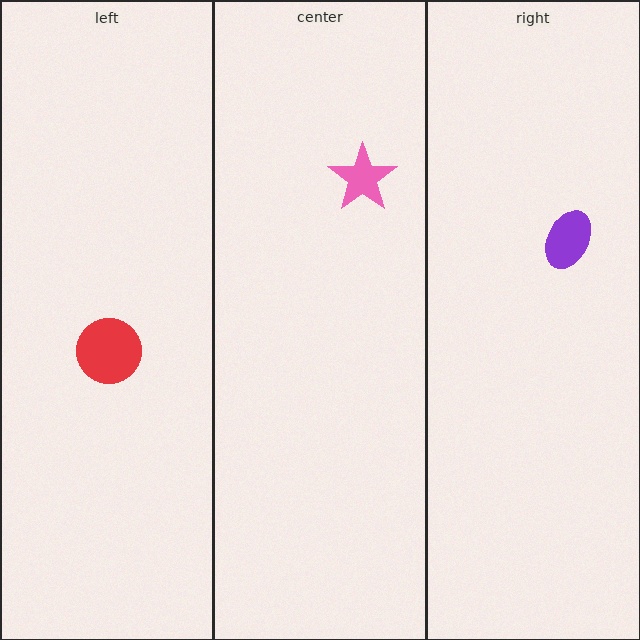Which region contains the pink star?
The center region.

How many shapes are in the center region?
1.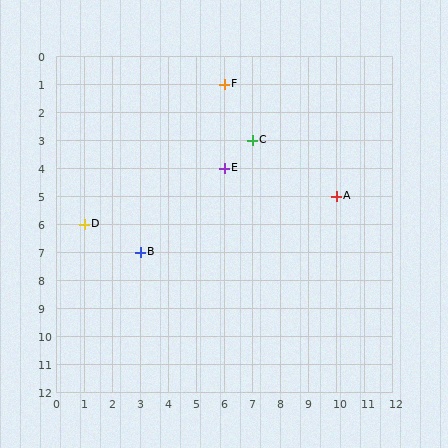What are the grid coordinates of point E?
Point E is at grid coordinates (6, 4).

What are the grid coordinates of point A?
Point A is at grid coordinates (10, 5).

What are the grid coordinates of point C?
Point C is at grid coordinates (7, 3).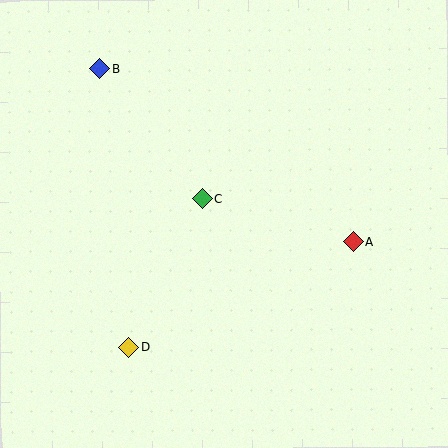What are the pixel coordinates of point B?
Point B is at (99, 69).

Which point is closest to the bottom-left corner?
Point D is closest to the bottom-left corner.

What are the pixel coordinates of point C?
Point C is at (202, 199).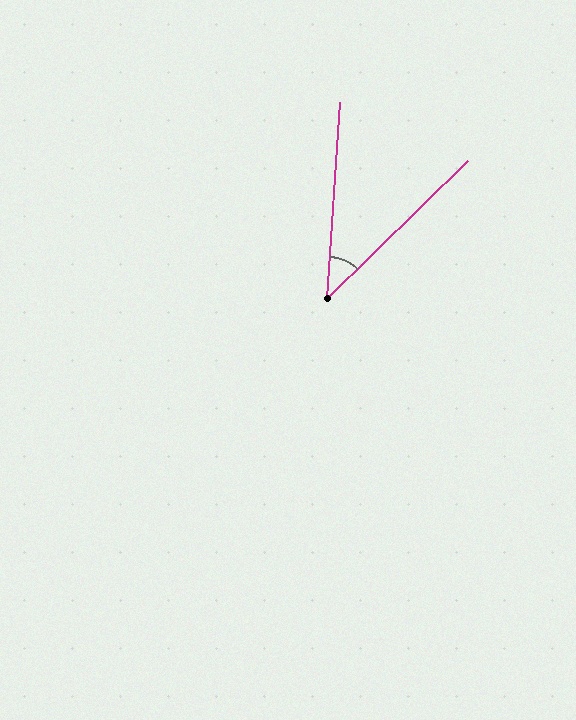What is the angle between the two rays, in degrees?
Approximately 42 degrees.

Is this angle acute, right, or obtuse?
It is acute.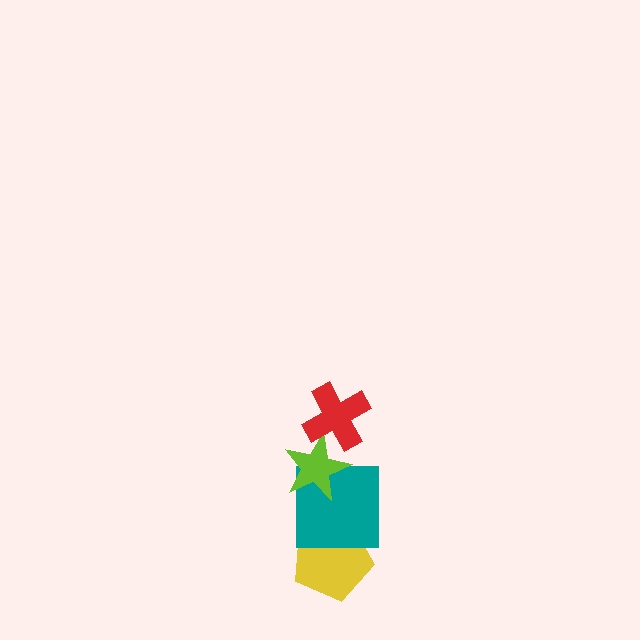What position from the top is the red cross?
The red cross is 1st from the top.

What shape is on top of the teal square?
The lime star is on top of the teal square.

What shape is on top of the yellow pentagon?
The teal square is on top of the yellow pentagon.